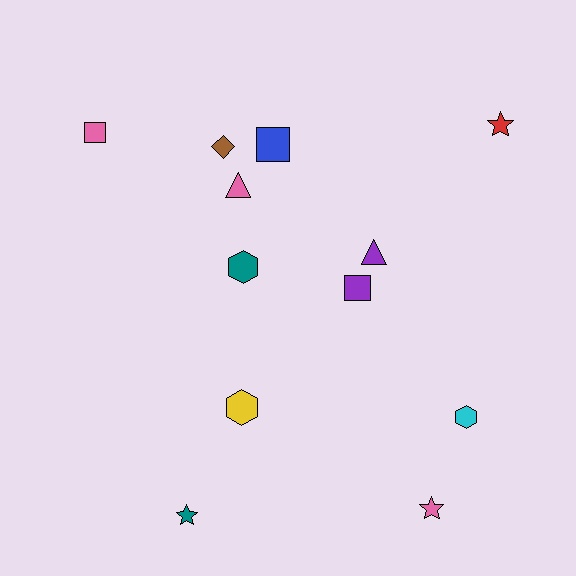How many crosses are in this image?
There are no crosses.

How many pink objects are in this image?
There are 3 pink objects.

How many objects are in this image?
There are 12 objects.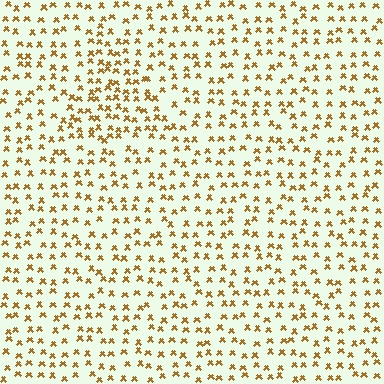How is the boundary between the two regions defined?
The boundary is defined by a change in element density (approximately 1.6x ratio). All elements are the same color, size, and shape.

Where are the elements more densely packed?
The elements are more densely packed inside the triangle boundary.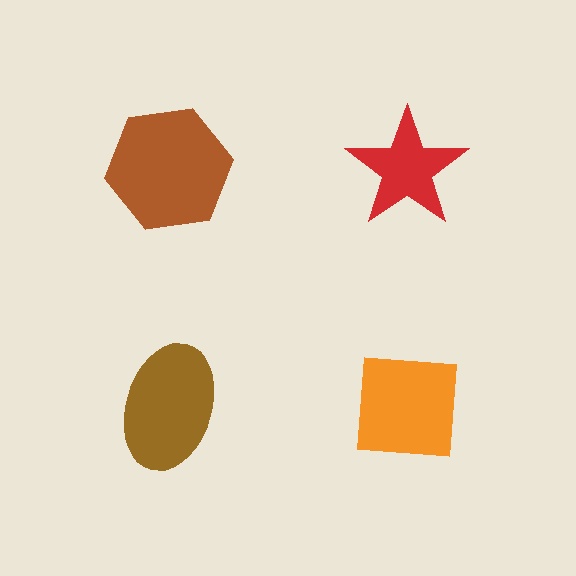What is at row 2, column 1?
A brown ellipse.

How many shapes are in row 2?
2 shapes.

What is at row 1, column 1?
A brown hexagon.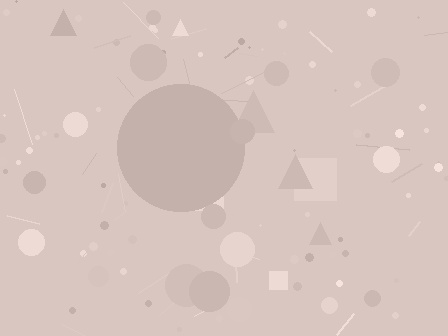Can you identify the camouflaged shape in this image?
The camouflaged shape is a circle.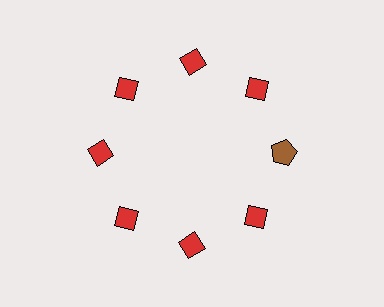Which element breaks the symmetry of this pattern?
The brown pentagon at roughly the 3 o'clock position breaks the symmetry. All other shapes are red diamonds.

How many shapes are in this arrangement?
There are 8 shapes arranged in a ring pattern.